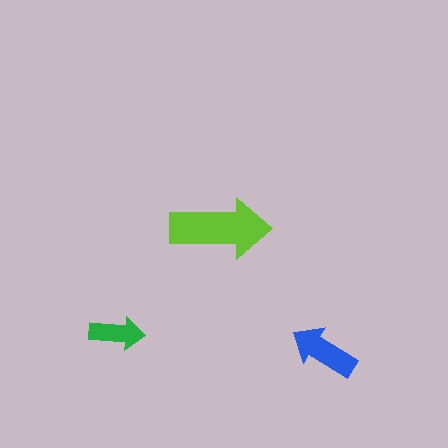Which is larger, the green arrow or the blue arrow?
The blue one.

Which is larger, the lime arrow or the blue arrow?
The lime one.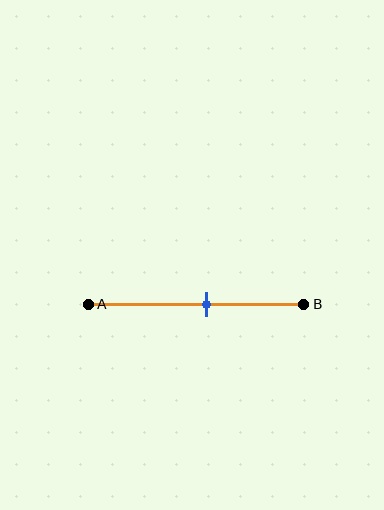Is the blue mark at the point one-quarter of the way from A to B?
No, the mark is at about 55% from A, not at the 25% one-quarter point.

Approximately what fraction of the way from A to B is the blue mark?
The blue mark is approximately 55% of the way from A to B.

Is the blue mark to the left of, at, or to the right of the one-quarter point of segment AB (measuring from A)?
The blue mark is to the right of the one-quarter point of segment AB.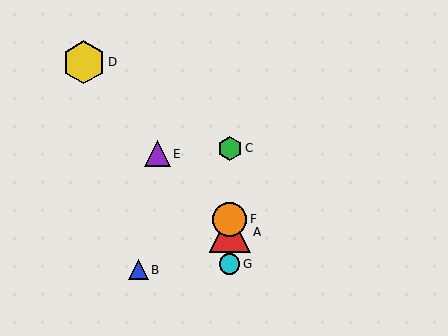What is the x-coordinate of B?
Object B is at x≈138.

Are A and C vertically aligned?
Yes, both are at x≈230.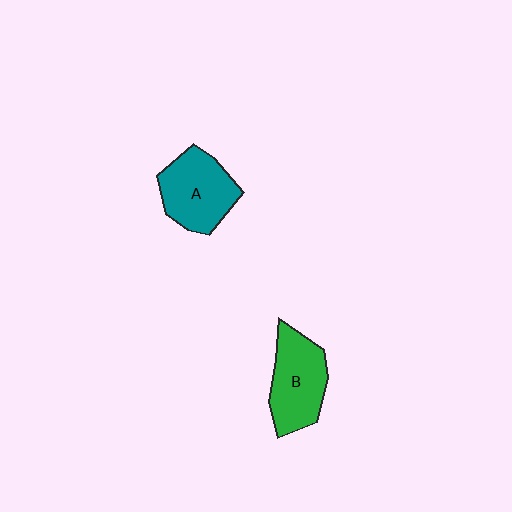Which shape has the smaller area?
Shape A (teal).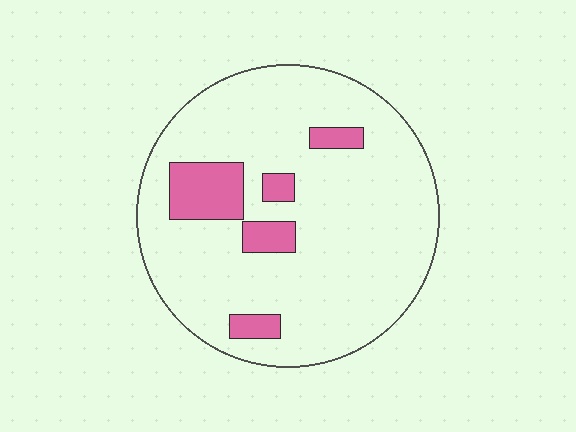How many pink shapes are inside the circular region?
5.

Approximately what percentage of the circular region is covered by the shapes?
Approximately 15%.